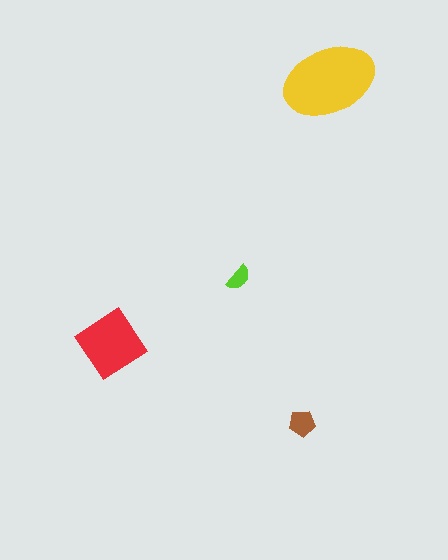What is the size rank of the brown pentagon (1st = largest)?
3rd.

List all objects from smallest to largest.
The lime semicircle, the brown pentagon, the red diamond, the yellow ellipse.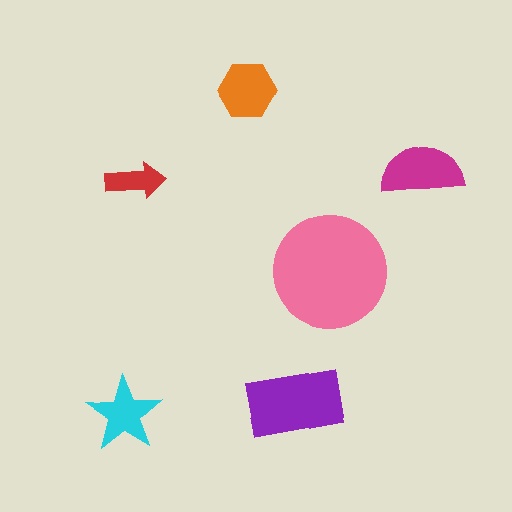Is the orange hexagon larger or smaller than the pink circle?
Smaller.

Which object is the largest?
The pink circle.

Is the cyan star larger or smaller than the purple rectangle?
Smaller.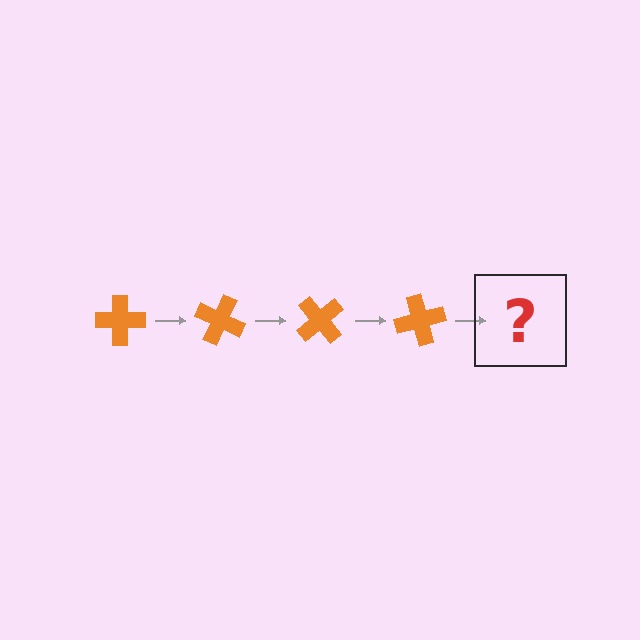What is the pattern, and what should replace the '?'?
The pattern is that the cross rotates 25 degrees each step. The '?' should be an orange cross rotated 100 degrees.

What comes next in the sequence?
The next element should be an orange cross rotated 100 degrees.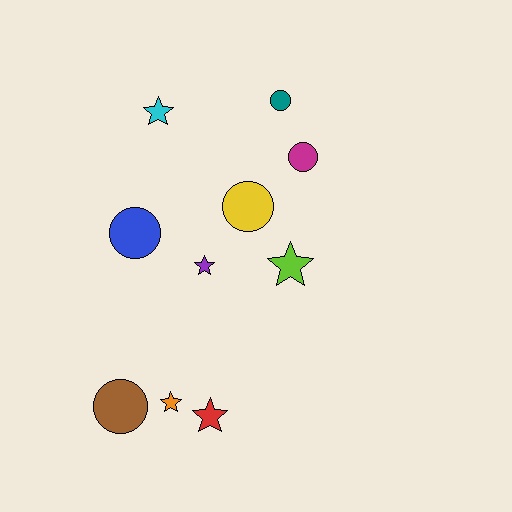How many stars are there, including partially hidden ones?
There are 5 stars.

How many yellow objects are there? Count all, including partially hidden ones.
There is 1 yellow object.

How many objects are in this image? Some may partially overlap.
There are 10 objects.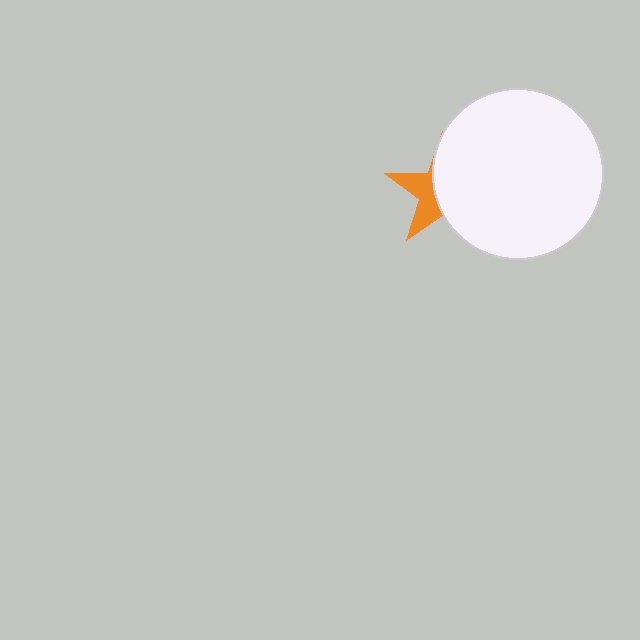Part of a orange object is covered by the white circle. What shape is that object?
It is a star.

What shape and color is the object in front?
The object in front is a white circle.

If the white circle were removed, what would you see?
You would see the complete orange star.